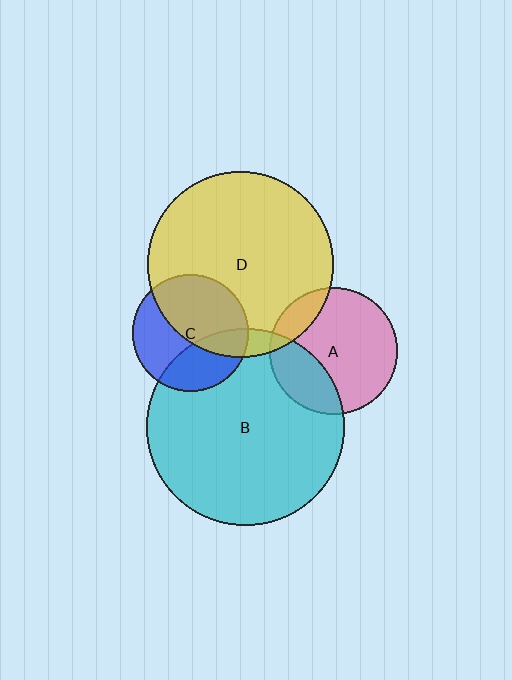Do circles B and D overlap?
Yes.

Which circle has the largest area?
Circle B (cyan).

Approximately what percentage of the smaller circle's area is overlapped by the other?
Approximately 5%.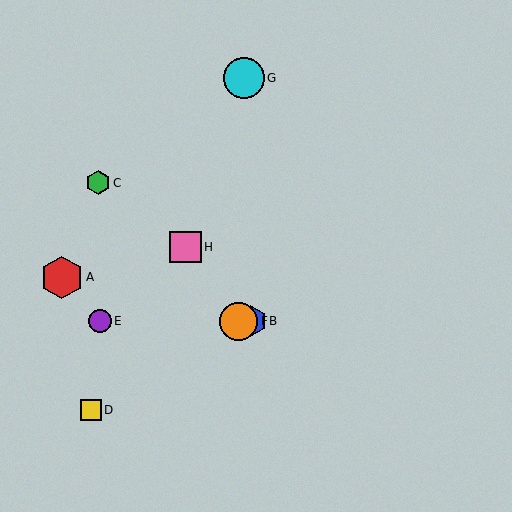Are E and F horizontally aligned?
Yes, both are at y≈321.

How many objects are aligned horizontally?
3 objects (B, E, F) are aligned horizontally.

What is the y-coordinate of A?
Object A is at y≈277.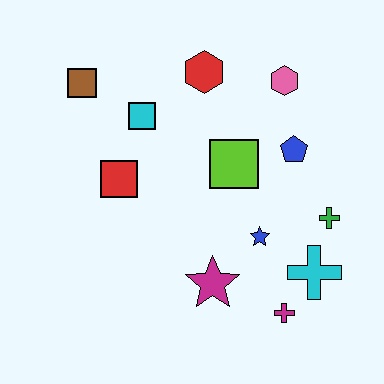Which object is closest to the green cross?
The cyan cross is closest to the green cross.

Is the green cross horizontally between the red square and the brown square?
No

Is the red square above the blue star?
Yes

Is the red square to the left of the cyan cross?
Yes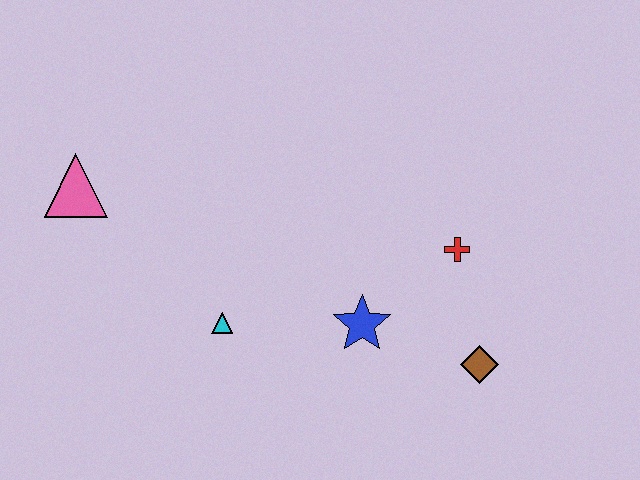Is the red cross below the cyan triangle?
No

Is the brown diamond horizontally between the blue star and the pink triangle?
No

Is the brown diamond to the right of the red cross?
Yes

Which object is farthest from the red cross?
The pink triangle is farthest from the red cross.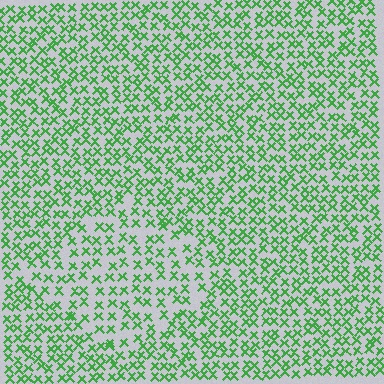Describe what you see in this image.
The image contains small green elements arranged at two different densities. A diamond-shaped region is visible where the elements are less densely packed than the surrounding area.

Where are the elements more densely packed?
The elements are more densely packed outside the diamond boundary.